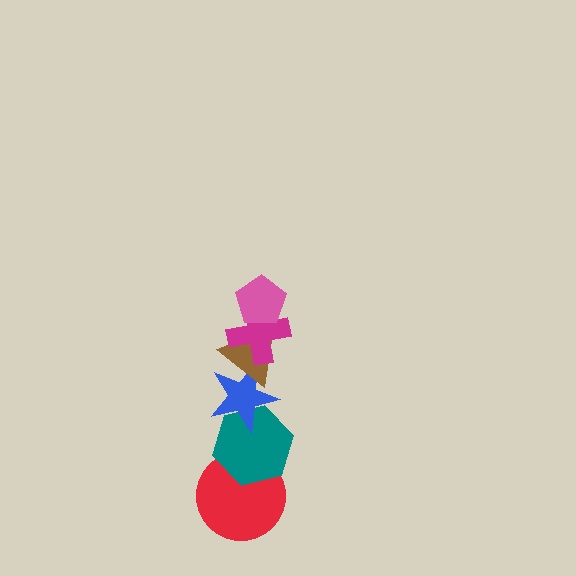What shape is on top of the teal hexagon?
The blue star is on top of the teal hexagon.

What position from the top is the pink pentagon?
The pink pentagon is 1st from the top.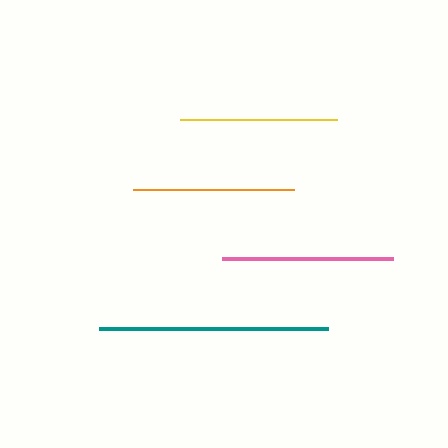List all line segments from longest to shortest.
From longest to shortest: teal, pink, orange, yellow.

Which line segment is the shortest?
The yellow line is the shortest at approximately 158 pixels.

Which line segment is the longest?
The teal line is the longest at approximately 229 pixels.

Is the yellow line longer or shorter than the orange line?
The orange line is longer than the yellow line.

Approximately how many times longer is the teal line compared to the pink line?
The teal line is approximately 1.3 times the length of the pink line.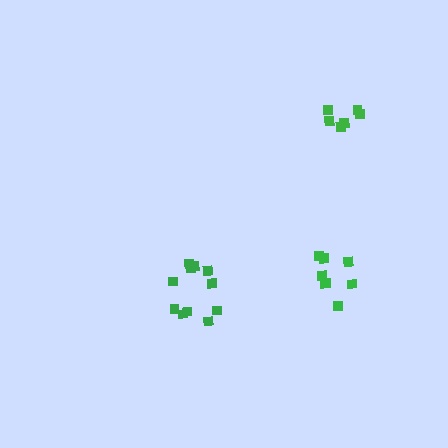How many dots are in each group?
Group 1: 11 dots, Group 2: 9 dots, Group 3: 6 dots (26 total).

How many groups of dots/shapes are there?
There are 3 groups.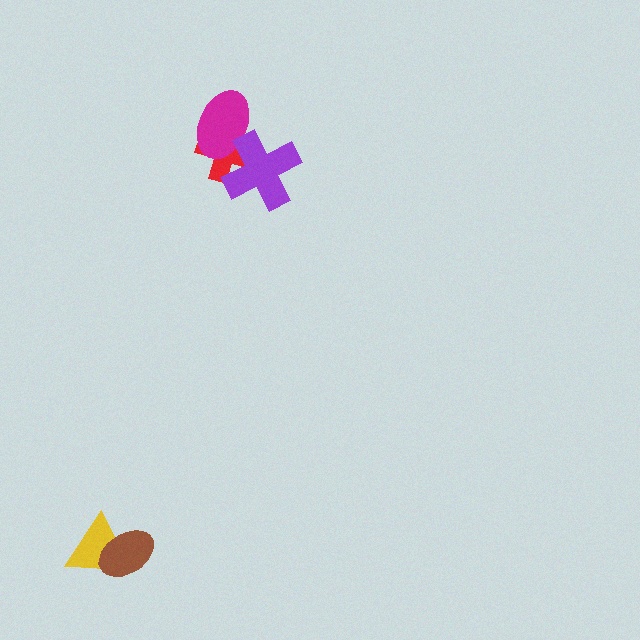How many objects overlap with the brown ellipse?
1 object overlaps with the brown ellipse.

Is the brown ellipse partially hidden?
No, no other shape covers it.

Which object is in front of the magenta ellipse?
The purple cross is in front of the magenta ellipse.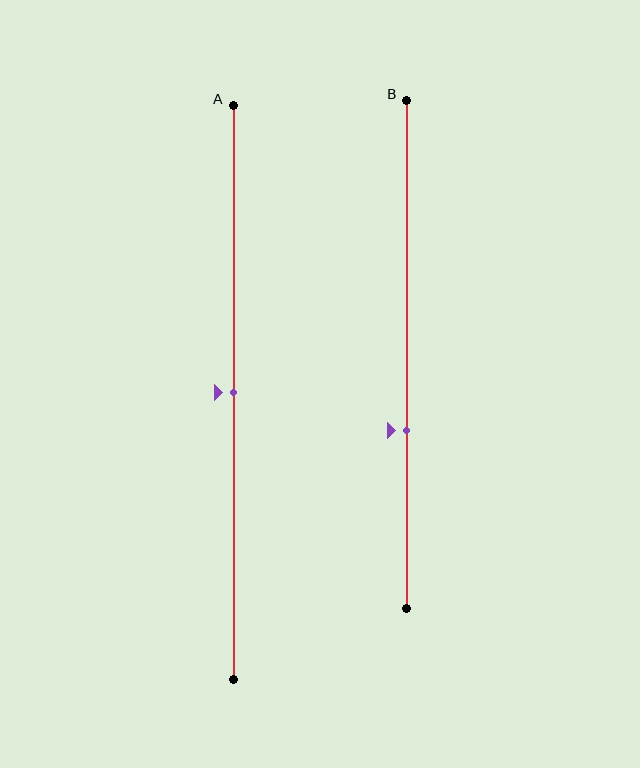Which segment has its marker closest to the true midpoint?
Segment A has its marker closest to the true midpoint.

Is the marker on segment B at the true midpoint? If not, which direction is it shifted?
No, the marker on segment B is shifted downward by about 15% of the segment length.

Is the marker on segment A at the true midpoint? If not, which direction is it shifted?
Yes, the marker on segment A is at the true midpoint.